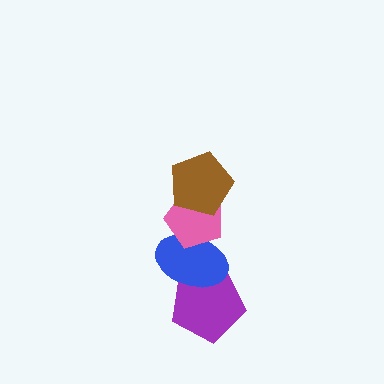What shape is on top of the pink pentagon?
The brown pentagon is on top of the pink pentagon.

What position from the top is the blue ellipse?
The blue ellipse is 3rd from the top.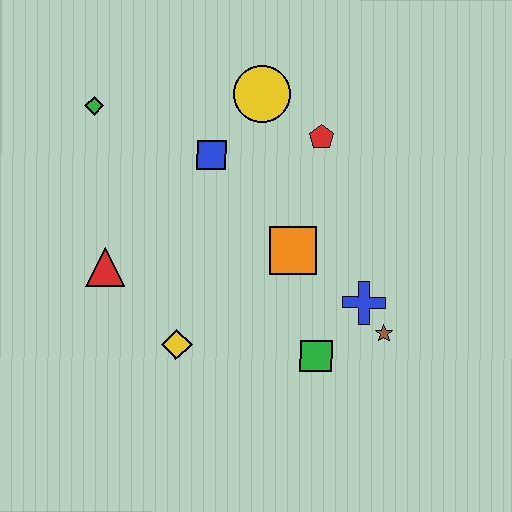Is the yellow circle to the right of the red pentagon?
No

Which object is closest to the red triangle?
The yellow diamond is closest to the red triangle.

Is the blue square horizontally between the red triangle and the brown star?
Yes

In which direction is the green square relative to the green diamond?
The green square is below the green diamond.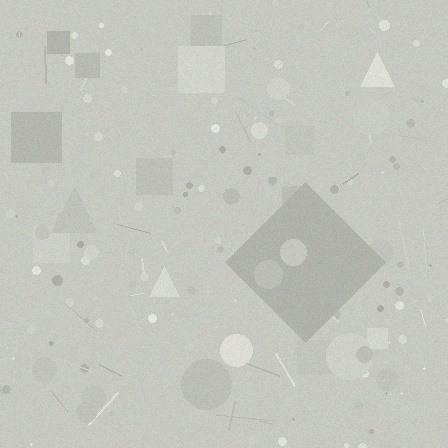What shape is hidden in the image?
A diamond is hidden in the image.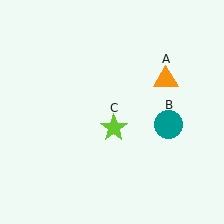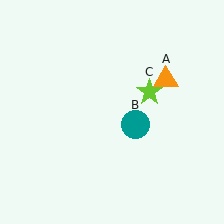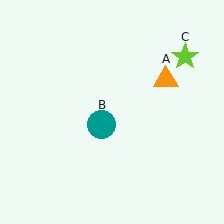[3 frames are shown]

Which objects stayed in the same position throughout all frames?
Orange triangle (object A) remained stationary.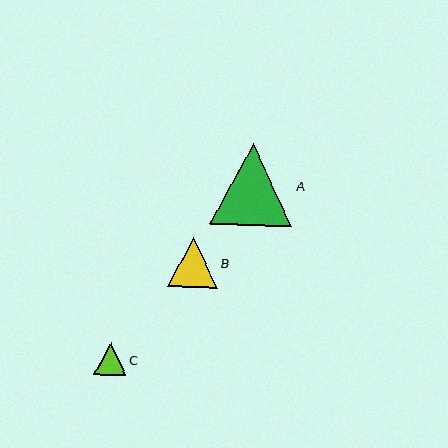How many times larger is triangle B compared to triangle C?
Triangle B is approximately 1.6 times the size of triangle C.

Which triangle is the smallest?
Triangle C is the smallest with a size of approximately 32 pixels.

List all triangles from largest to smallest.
From largest to smallest: A, B, C.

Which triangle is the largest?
Triangle A is the largest with a size of approximately 82 pixels.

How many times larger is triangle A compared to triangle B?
Triangle A is approximately 1.6 times the size of triangle B.